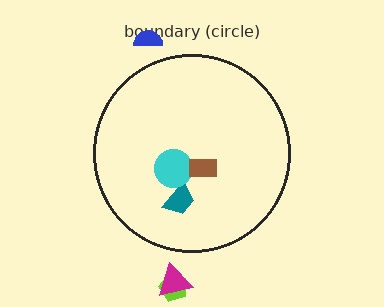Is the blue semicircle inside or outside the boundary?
Outside.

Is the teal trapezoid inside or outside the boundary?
Inside.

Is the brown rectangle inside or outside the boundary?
Inside.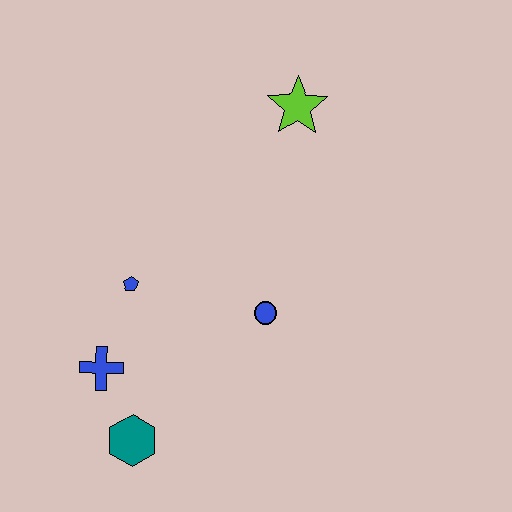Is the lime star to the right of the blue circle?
Yes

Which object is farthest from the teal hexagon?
The lime star is farthest from the teal hexagon.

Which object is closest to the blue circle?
The blue pentagon is closest to the blue circle.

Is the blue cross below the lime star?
Yes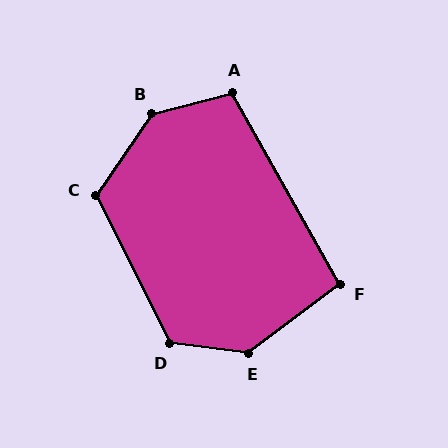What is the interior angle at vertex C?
Approximately 119 degrees (obtuse).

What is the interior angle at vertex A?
Approximately 105 degrees (obtuse).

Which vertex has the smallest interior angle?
F, at approximately 97 degrees.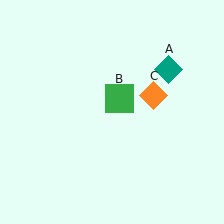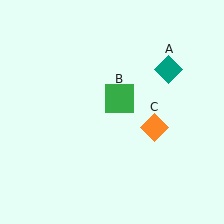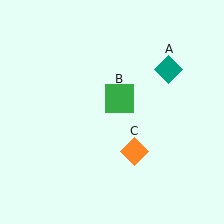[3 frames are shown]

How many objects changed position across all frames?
1 object changed position: orange diamond (object C).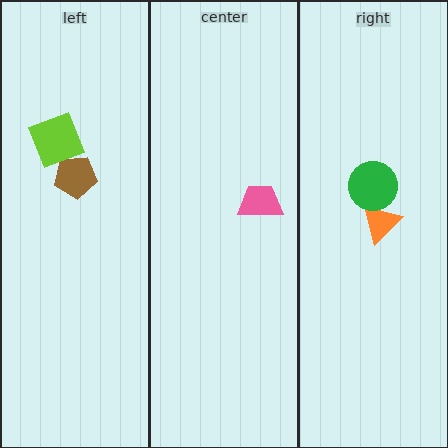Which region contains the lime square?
The left region.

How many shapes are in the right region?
2.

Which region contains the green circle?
The right region.